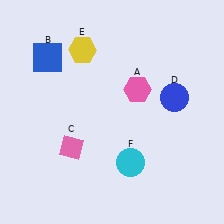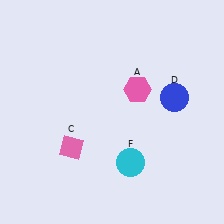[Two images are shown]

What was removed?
The yellow hexagon (E), the blue square (B) were removed in Image 2.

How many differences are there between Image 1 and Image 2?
There are 2 differences between the two images.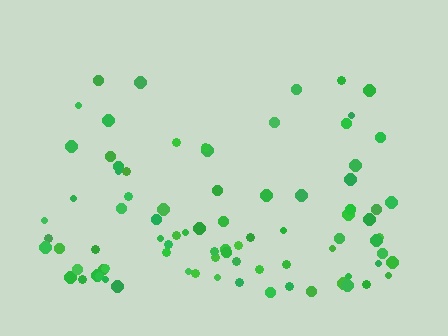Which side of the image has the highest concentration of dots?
The bottom.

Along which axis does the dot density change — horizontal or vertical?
Vertical.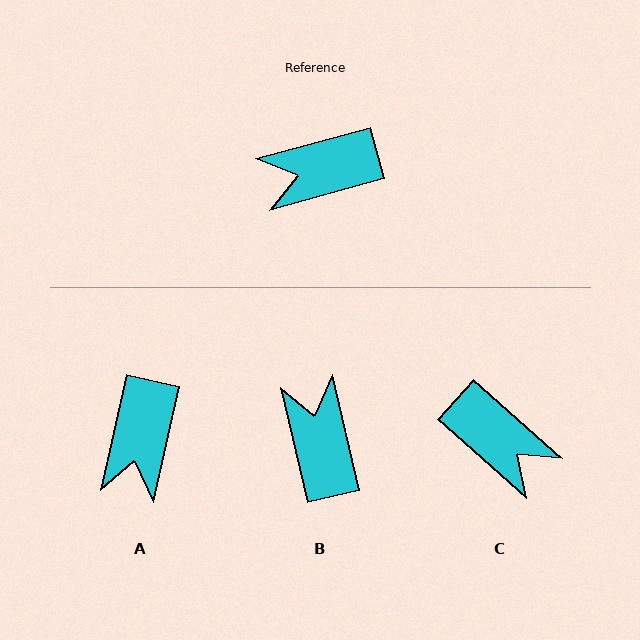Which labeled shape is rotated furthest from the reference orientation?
C, about 123 degrees away.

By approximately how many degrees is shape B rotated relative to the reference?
Approximately 92 degrees clockwise.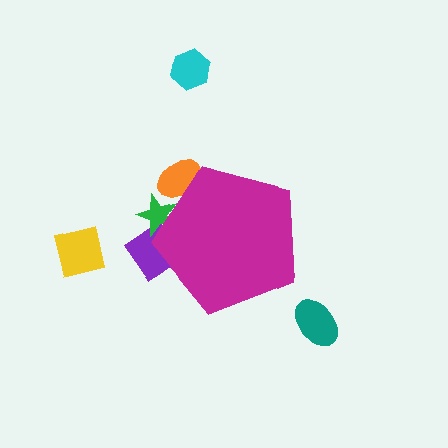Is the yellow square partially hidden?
No, the yellow square is fully visible.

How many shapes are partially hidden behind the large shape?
3 shapes are partially hidden.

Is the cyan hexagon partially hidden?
No, the cyan hexagon is fully visible.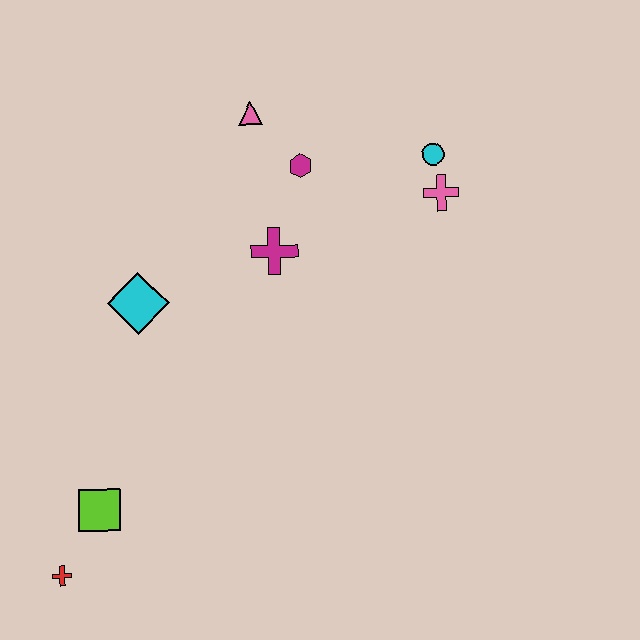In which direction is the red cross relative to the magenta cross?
The red cross is below the magenta cross.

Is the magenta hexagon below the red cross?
No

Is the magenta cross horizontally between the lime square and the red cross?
No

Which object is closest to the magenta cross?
The magenta hexagon is closest to the magenta cross.